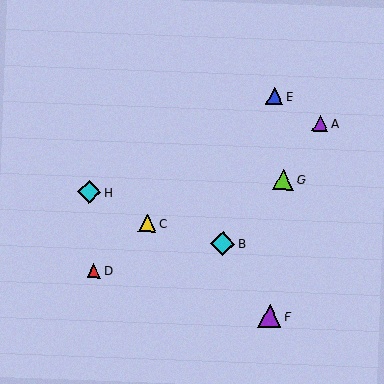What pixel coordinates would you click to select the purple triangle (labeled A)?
Click at (320, 124) to select the purple triangle A.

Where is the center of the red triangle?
The center of the red triangle is at (94, 271).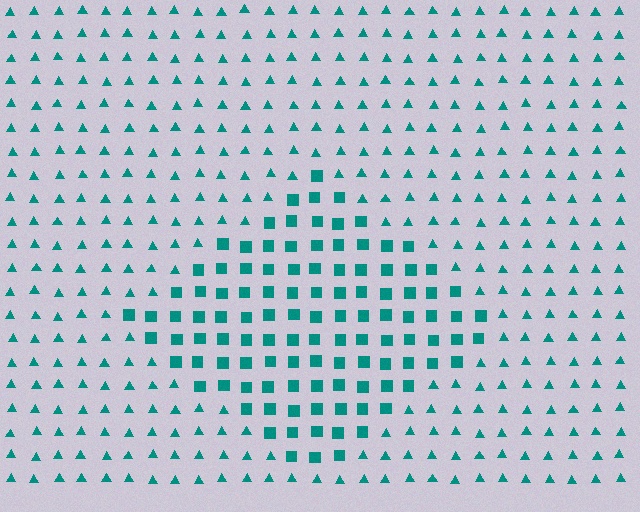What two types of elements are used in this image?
The image uses squares inside the diamond region and triangles outside it.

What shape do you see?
I see a diamond.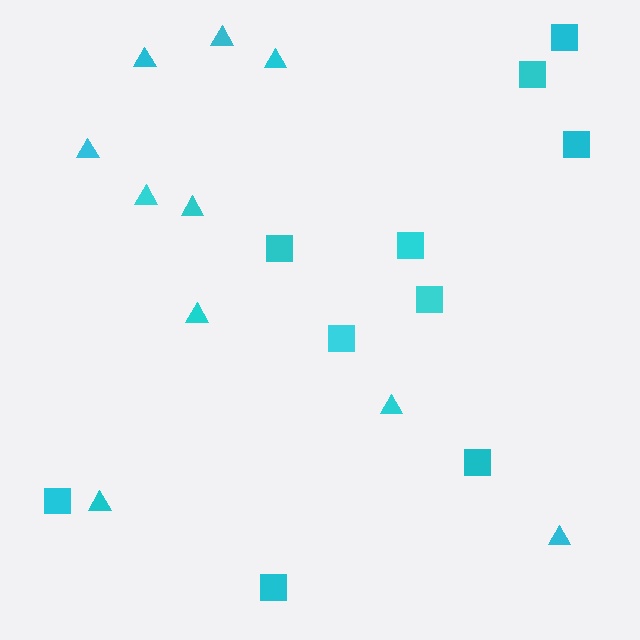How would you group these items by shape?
There are 2 groups: one group of triangles (10) and one group of squares (10).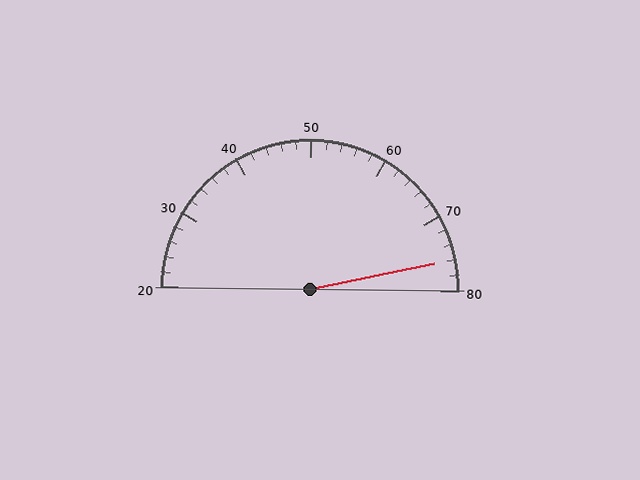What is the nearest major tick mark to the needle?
The nearest major tick mark is 80.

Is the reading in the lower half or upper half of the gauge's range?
The reading is in the upper half of the range (20 to 80).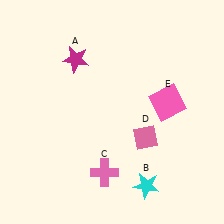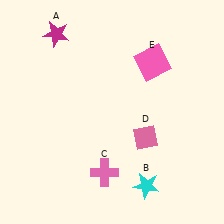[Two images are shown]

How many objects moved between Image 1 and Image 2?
2 objects moved between the two images.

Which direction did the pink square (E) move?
The pink square (E) moved up.